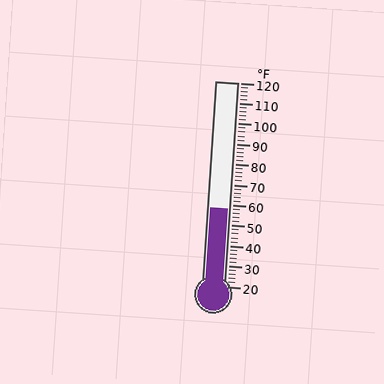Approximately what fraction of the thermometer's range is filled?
The thermometer is filled to approximately 40% of its range.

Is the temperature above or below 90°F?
The temperature is below 90°F.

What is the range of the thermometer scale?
The thermometer scale ranges from 20°F to 120°F.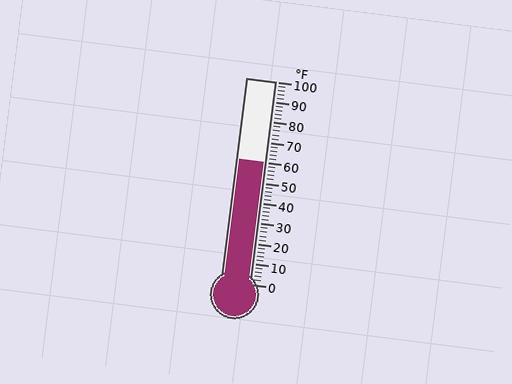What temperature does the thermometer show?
The thermometer shows approximately 60°F.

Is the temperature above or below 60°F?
The temperature is at 60°F.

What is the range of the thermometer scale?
The thermometer scale ranges from 0°F to 100°F.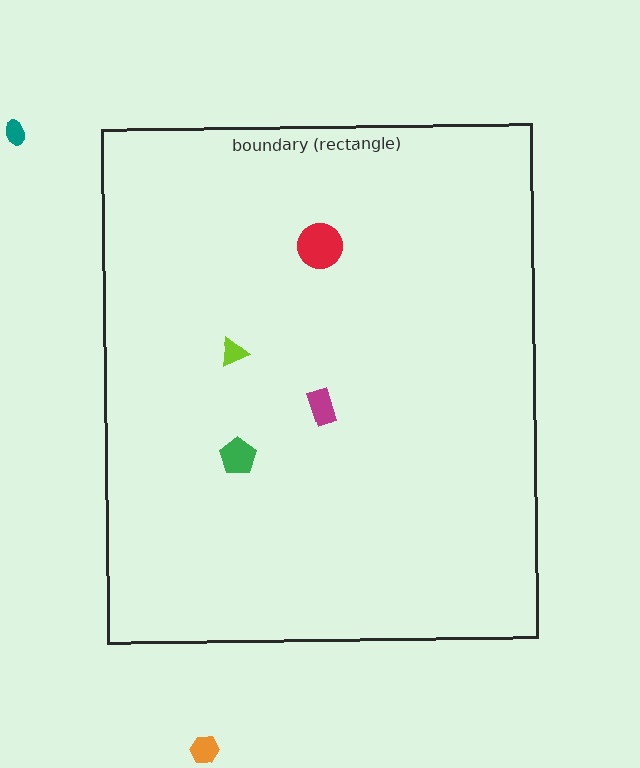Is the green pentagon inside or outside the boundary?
Inside.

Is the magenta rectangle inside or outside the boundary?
Inside.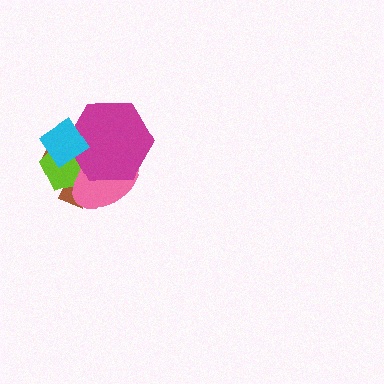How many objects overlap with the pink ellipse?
4 objects overlap with the pink ellipse.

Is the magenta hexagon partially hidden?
Yes, it is partially covered by another shape.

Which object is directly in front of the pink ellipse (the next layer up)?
The magenta hexagon is directly in front of the pink ellipse.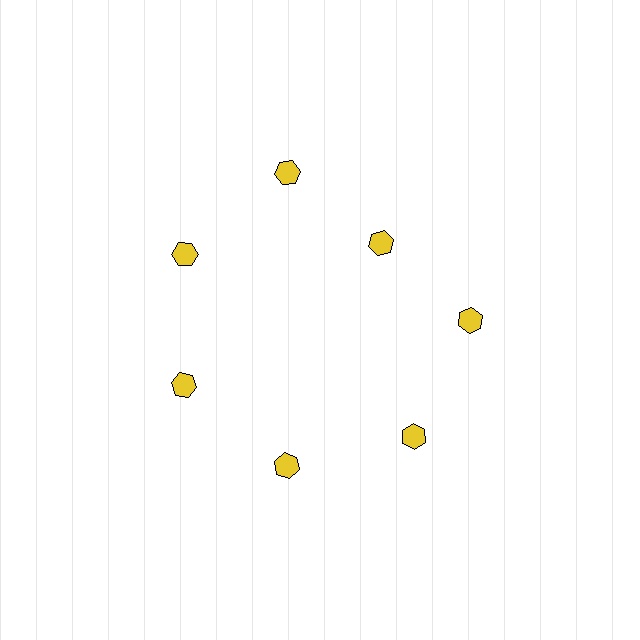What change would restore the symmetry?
The symmetry would be restored by moving it outward, back onto the ring so that all 7 hexagons sit at equal angles and equal distance from the center.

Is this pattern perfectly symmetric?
No. The 7 yellow hexagons are arranged in a ring, but one element near the 1 o'clock position is pulled inward toward the center, breaking the 7-fold rotational symmetry.